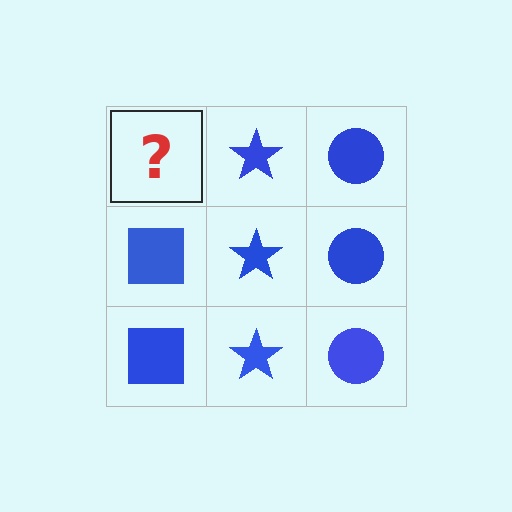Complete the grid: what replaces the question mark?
The question mark should be replaced with a blue square.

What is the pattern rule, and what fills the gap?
The rule is that each column has a consistent shape. The gap should be filled with a blue square.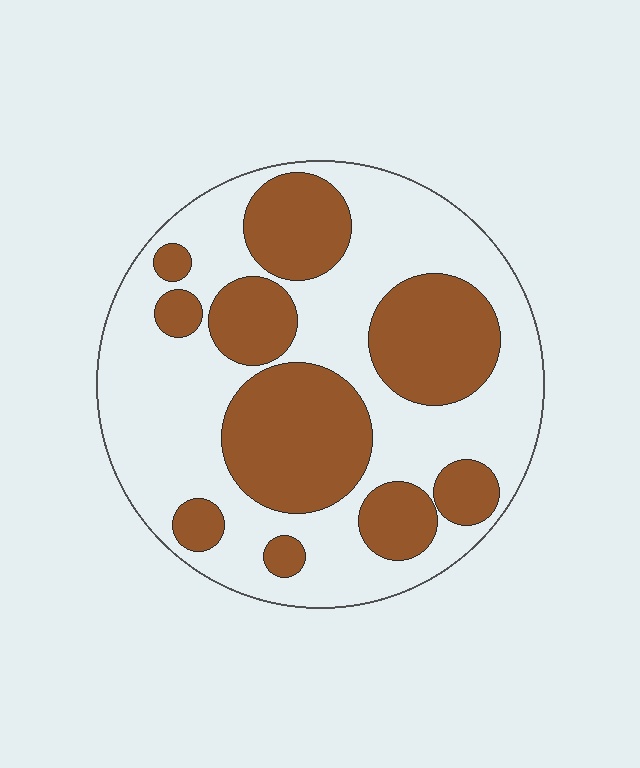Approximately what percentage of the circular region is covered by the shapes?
Approximately 40%.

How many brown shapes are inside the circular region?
10.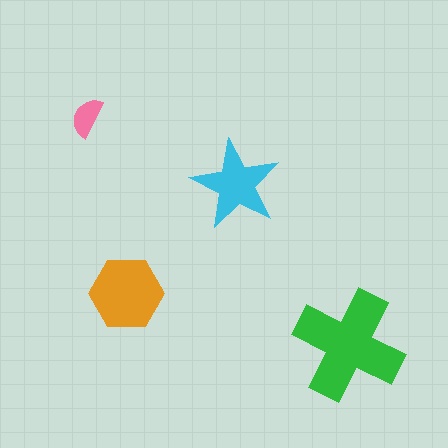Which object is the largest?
The green cross.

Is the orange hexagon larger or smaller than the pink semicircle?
Larger.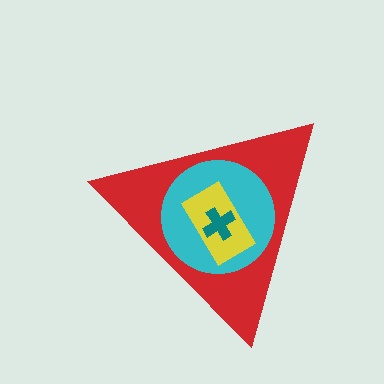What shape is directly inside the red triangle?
The cyan circle.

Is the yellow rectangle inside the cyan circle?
Yes.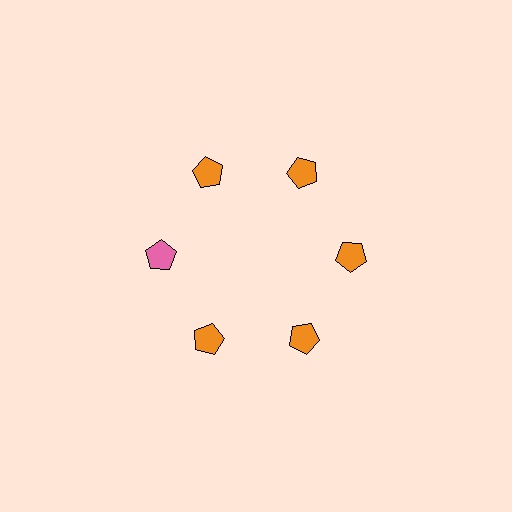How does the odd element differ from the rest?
It has a different color: pink instead of orange.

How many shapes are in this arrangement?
There are 6 shapes arranged in a ring pattern.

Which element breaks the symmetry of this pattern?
The pink pentagon at roughly the 9 o'clock position breaks the symmetry. All other shapes are orange pentagons.